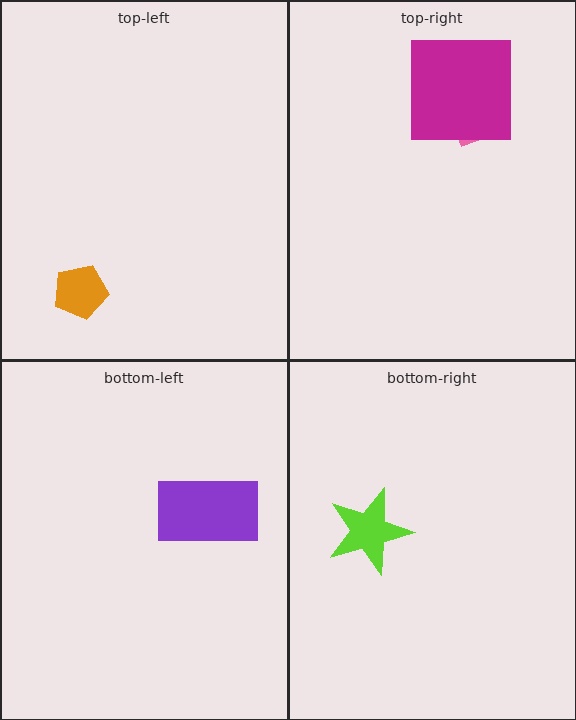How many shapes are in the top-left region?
1.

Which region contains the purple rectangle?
The bottom-left region.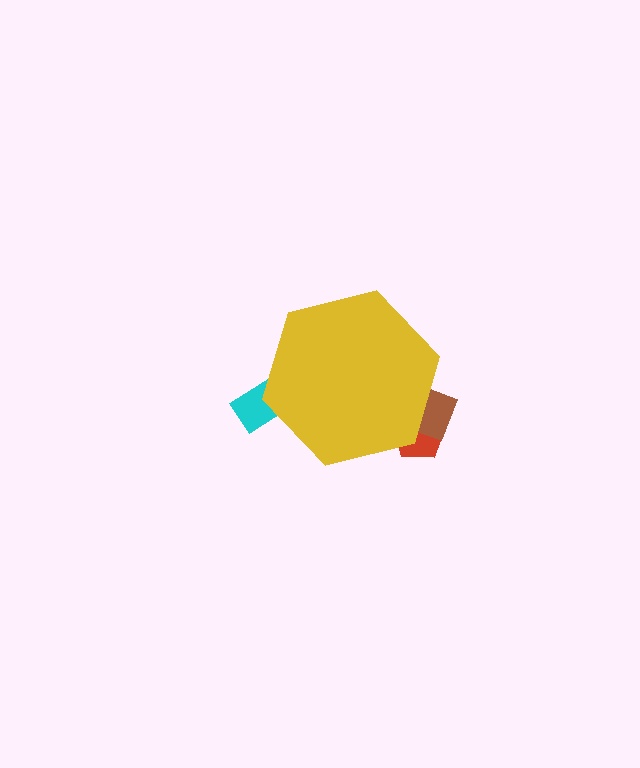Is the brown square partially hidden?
Yes, the brown square is partially hidden behind the yellow hexagon.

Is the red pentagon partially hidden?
Yes, the red pentagon is partially hidden behind the yellow hexagon.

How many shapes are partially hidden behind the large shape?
3 shapes are partially hidden.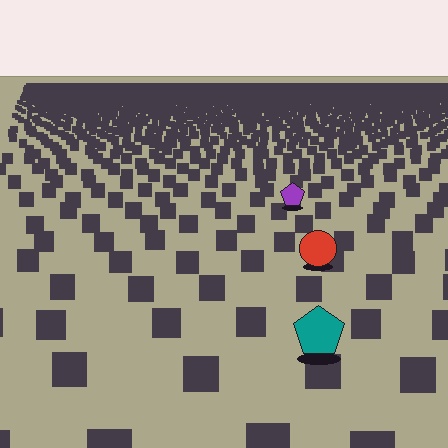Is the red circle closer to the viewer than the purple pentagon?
Yes. The red circle is closer — you can tell from the texture gradient: the ground texture is coarser near it.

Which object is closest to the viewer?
The teal pentagon is closest. The texture marks near it are larger and more spread out.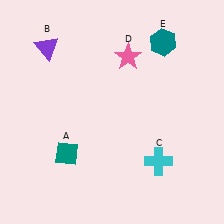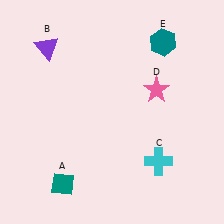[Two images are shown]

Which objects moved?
The objects that moved are: the teal diamond (A), the pink star (D).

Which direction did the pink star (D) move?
The pink star (D) moved down.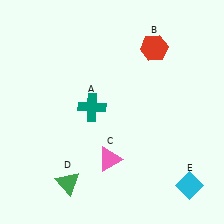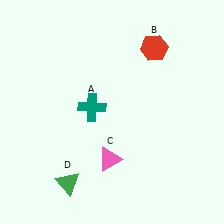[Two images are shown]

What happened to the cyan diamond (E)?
The cyan diamond (E) was removed in Image 2. It was in the bottom-right area of Image 1.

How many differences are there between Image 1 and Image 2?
There is 1 difference between the two images.